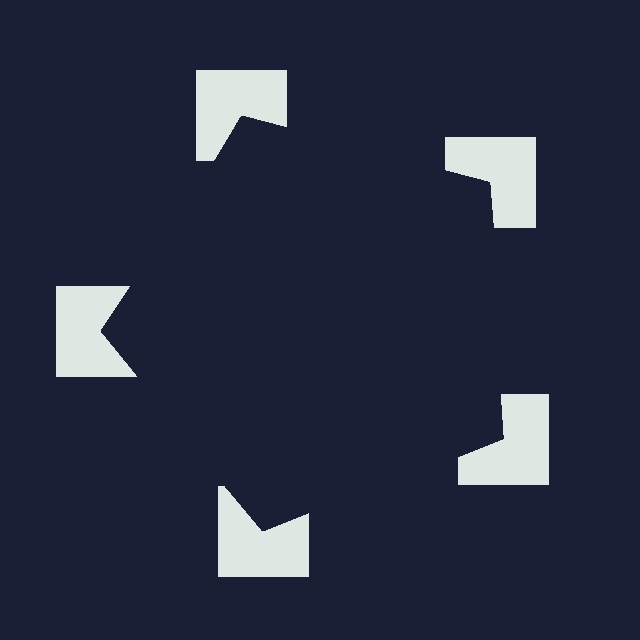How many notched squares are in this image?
There are 5 — one at each vertex of the illusory pentagon.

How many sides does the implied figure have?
5 sides.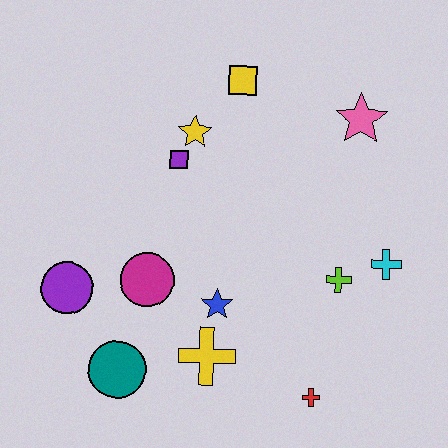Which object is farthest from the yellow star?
The red cross is farthest from the yellow star.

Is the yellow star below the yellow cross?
No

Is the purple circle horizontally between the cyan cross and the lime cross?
No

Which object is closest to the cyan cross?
The lime cross is closest to the cyan cross.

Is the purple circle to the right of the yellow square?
No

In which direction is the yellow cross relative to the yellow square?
The yellow cross is below the yellow square.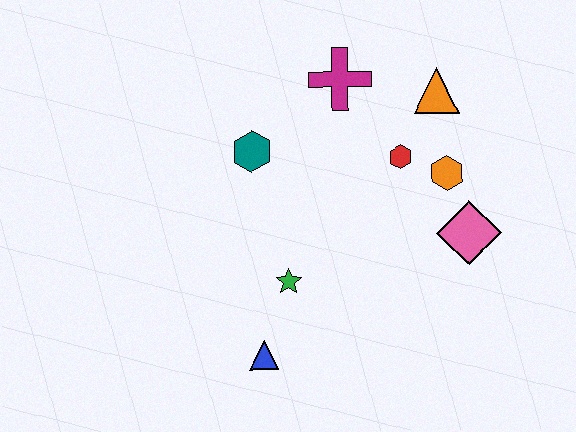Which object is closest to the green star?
The blue triangle is closest to the green star.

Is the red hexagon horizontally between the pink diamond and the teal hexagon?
Yes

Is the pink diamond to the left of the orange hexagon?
No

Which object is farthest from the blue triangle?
The orange triangle is farthest from the blue triangle.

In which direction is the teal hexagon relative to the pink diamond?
The teal hexagon is to the left of the pink diamond.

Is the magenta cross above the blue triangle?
Yes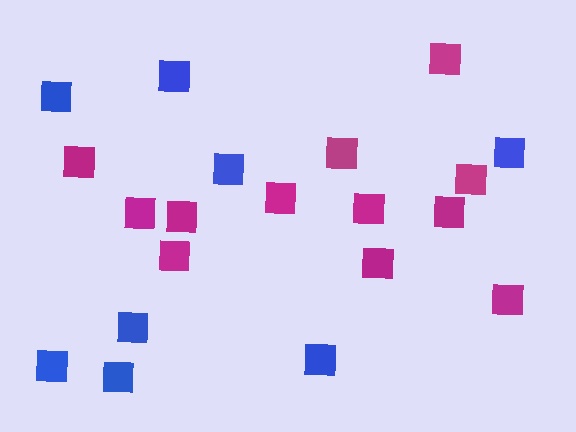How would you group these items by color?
There are 2 groups: one group of magenta squares (12) and one group of blue squares (8).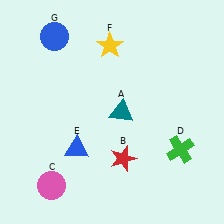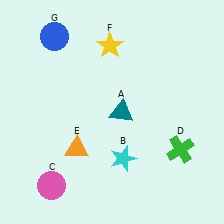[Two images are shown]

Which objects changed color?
B changed from red to cyan. E changed from blue to orange.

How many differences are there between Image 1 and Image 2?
There are 2 differences between the two images.